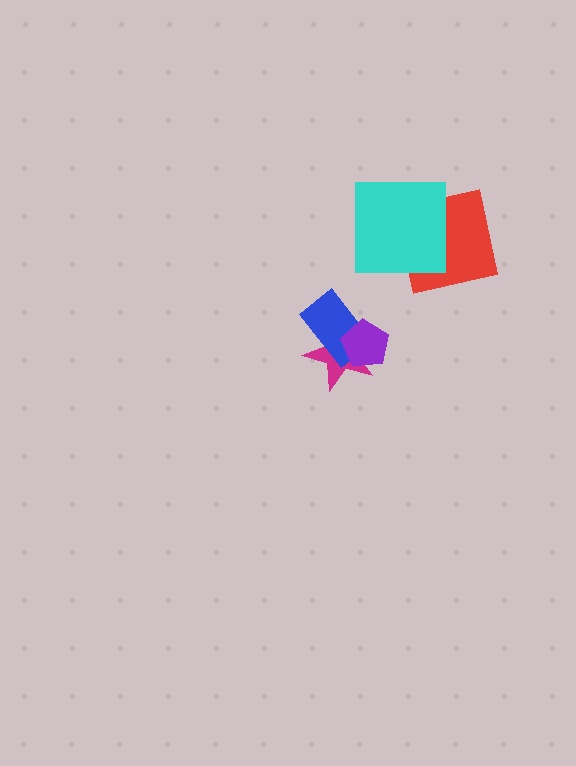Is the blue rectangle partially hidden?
Yes, it is partially covered by another shape.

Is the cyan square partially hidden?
No, no other shape covers it.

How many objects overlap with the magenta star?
2 objects overlap with the magenta star.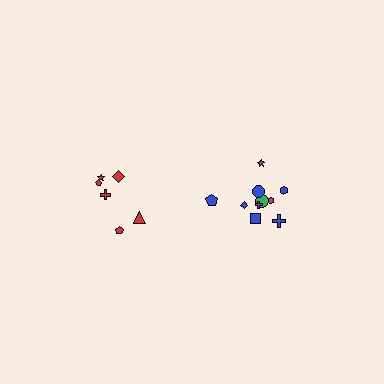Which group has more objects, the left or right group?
The right group.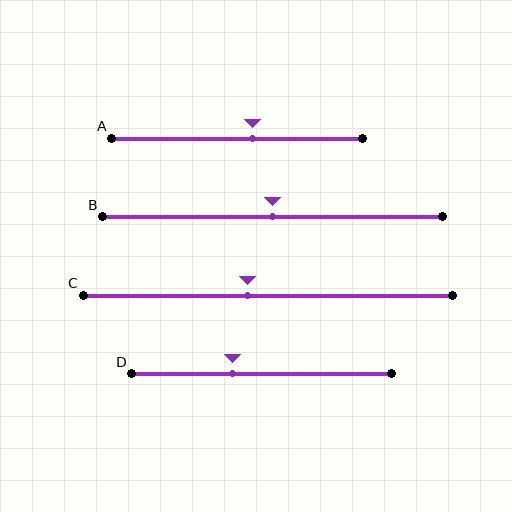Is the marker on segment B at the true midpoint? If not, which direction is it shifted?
Yes, the marker on segment B is at the true midpoint.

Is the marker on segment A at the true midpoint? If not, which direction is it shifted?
No, the marker on segment A is shifted to the right by about 6% of the segment length.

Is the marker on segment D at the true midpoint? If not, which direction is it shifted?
No, the marker on segment D is shifted to the left by about 11% of the segment length.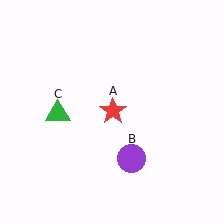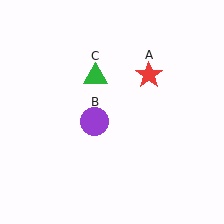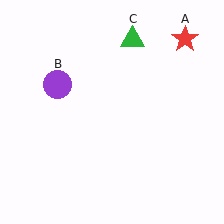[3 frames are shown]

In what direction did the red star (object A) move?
The red star (object A) moved up and to the right.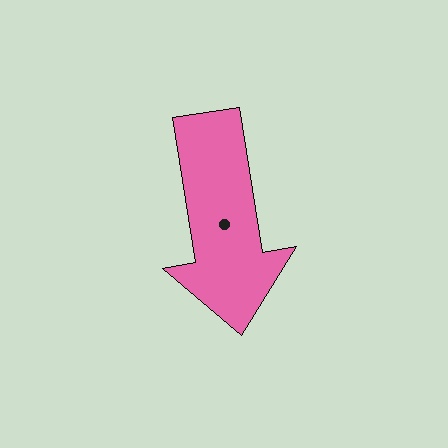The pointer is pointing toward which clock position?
Roughly 6 o'clock.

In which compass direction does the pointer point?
South.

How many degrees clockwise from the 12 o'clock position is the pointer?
Approximately 171 degrees.